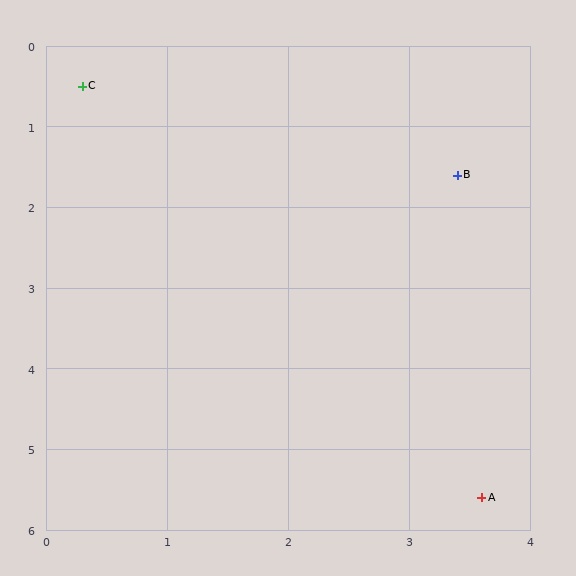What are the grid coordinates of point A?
Point A is at approximately (3.6, 5.6).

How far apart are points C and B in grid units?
Points C and B are about 3.3 grid units apart.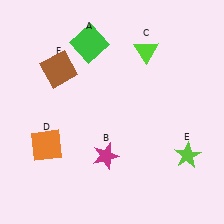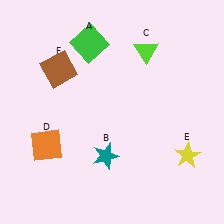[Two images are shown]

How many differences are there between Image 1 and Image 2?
There are 2 differences between the two images.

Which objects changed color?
B changed from magenta to teal. E changed from lime to yellow.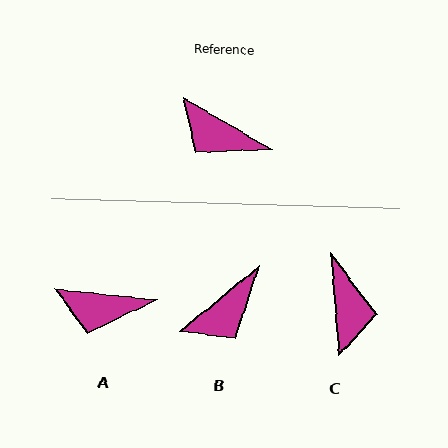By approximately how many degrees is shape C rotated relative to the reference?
Approximately 125 degrees counter-clockwise.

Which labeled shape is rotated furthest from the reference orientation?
C, about 125 degrees away.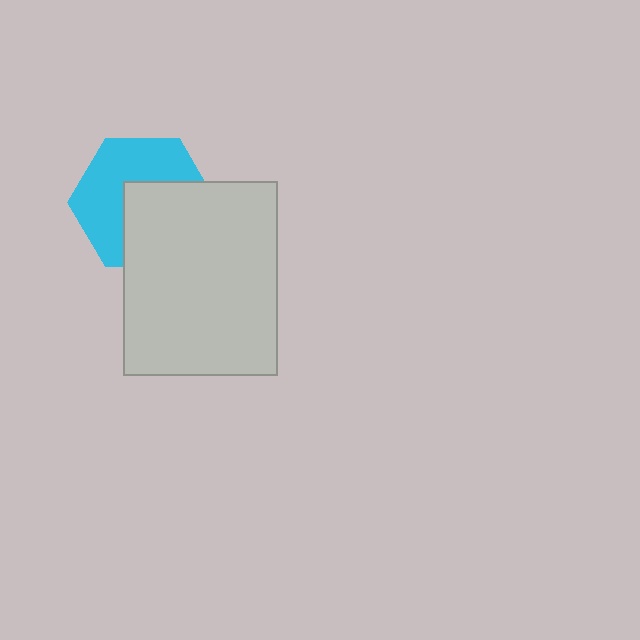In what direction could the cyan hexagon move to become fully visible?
The cyan hexagon could move toward the upper-left. That would shift it out from behind the light gray rectangle entirely.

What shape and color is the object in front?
The object in front is a light gray rectangle.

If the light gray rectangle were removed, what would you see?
You would see the complete cyan hexagon.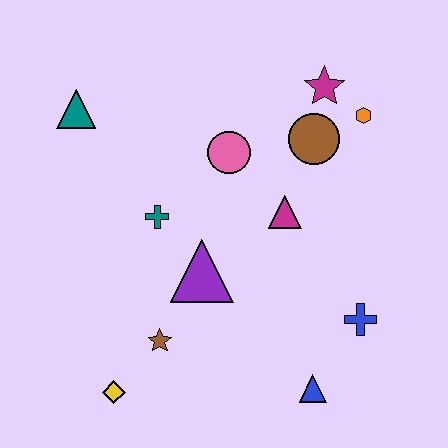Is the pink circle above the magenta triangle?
Yes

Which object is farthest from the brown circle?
The yellow diamond is farthest from the brown circle.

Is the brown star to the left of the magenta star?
Yes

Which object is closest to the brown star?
The yellow diamond is closest to the brown star.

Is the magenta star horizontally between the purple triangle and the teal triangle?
No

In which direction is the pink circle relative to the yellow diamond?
The pink circle is above the yellow diamond.